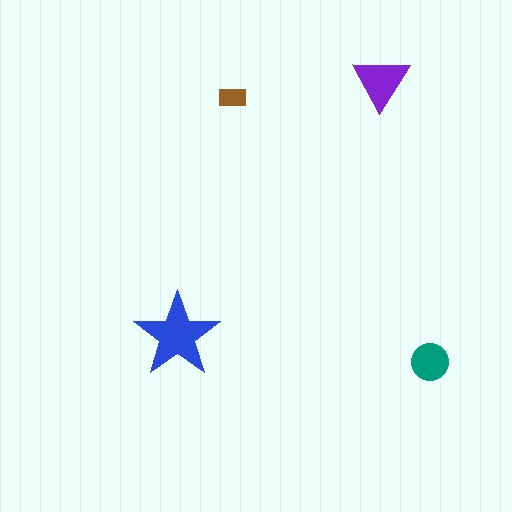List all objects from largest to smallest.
The blue star, the purple triangle, the teal circle, the brown rectangle.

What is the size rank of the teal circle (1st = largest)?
3rd.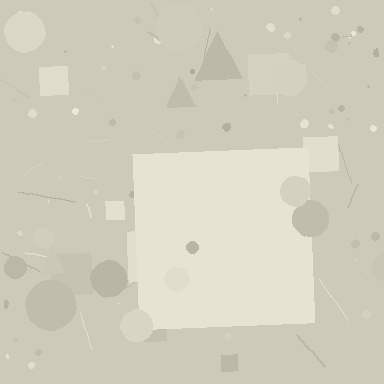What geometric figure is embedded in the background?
A square is embedded in the background.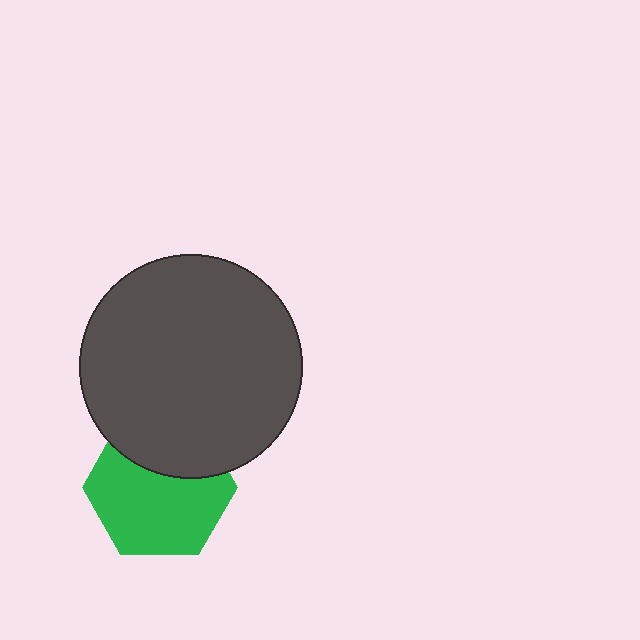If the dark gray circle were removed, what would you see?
You would see the complete green hexagon.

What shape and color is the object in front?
The object in front is a dark gray circle.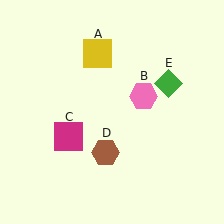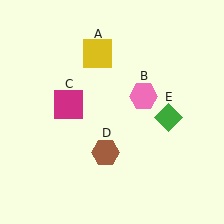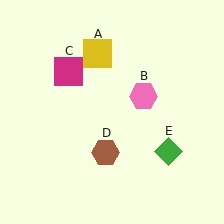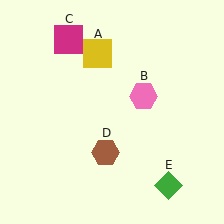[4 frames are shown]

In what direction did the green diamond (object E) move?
The green diamond (object E) moved down.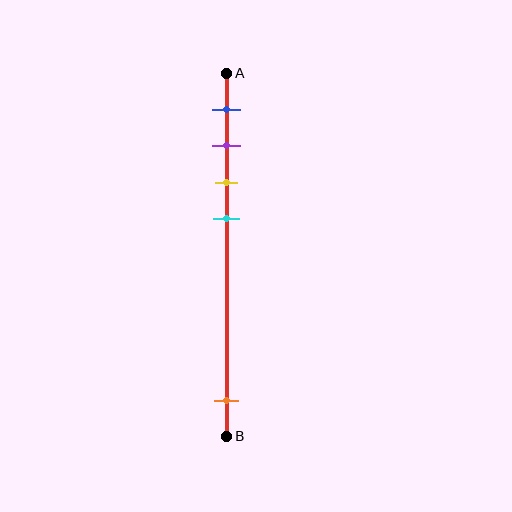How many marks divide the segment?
There are 5 marks dividing the segment.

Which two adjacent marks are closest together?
The purple and yellow marks are the closest adjacent pair.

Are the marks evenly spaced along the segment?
No, the marks are not evenly spaced.